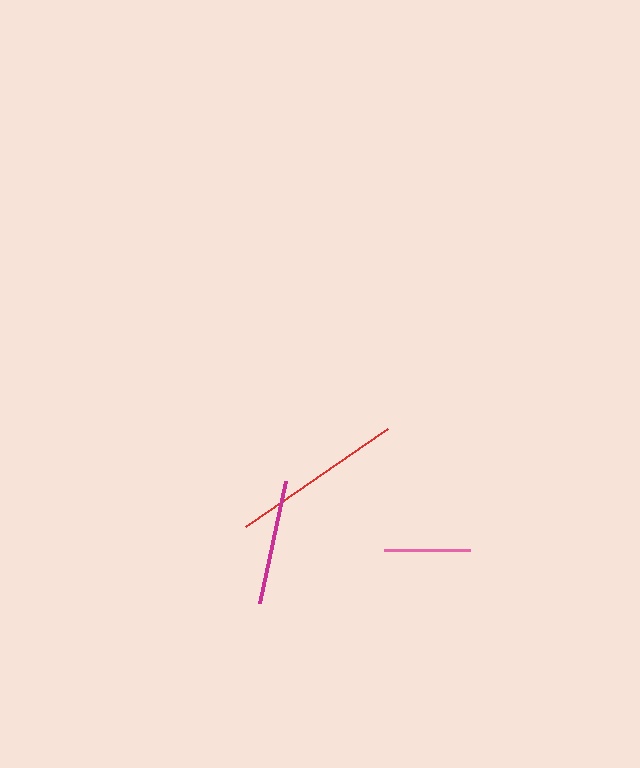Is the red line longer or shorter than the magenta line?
The red line is longer than the magenta line.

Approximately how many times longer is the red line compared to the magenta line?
The red line is approximately 1.4 times the length of the magenta line.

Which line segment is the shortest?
The pink line is the shortest at approximately 87 pixels.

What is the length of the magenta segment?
The magenta segment is approximately 125 pixels long.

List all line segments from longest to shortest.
From longest to shortest: red, magenta, pink.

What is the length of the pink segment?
The pink segment is approximately 87 pixels long.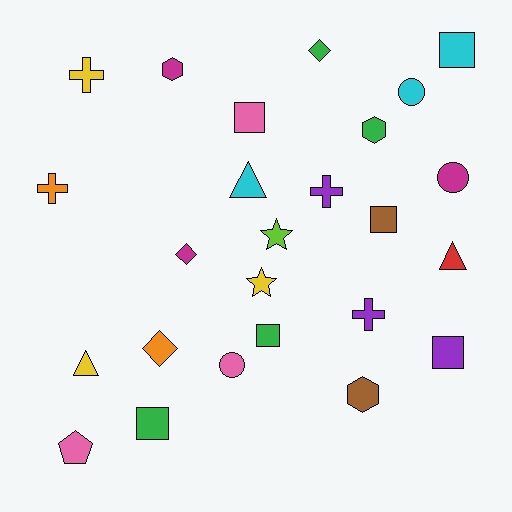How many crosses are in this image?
There are 4 crosses.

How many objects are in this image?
There are 25 objects.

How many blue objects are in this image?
There are no blue objects.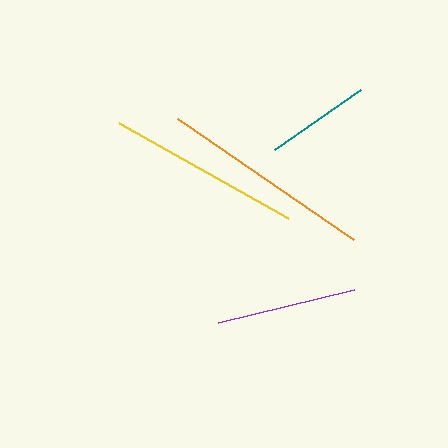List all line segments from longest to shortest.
From longest to shortest: orange, yellow, purple, teal.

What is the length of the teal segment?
The teal segment is approximately 105 pixels long.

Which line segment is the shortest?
The teal line is the shortest at approximately 105 pixels.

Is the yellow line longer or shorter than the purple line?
The yellow line is longer than the purple line.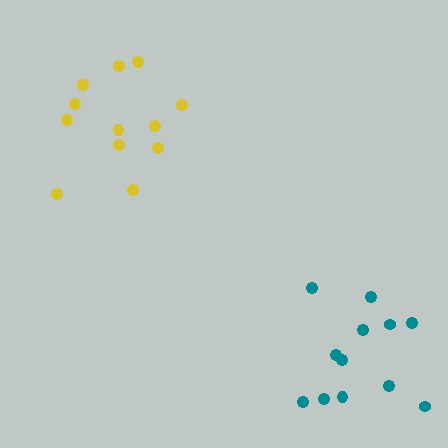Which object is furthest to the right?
The teal cluster is rightmost.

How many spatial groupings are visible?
There are 2 spatial groupings.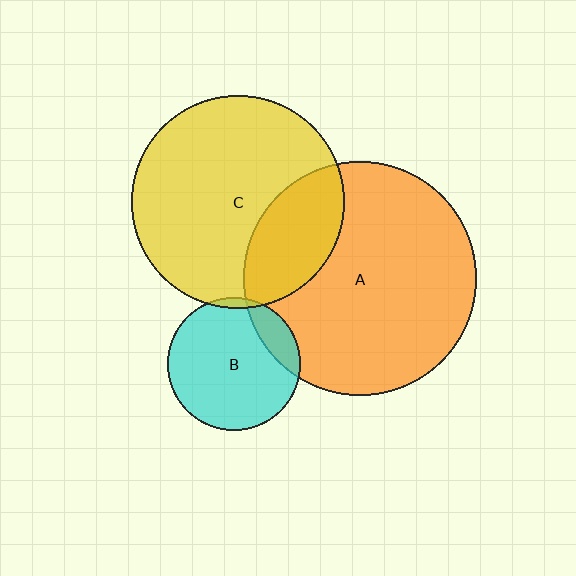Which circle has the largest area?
Circle A (orange).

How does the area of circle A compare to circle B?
Approximately 3.1 times.